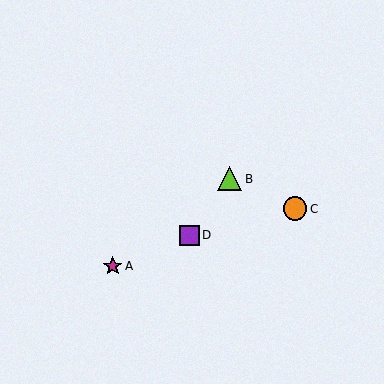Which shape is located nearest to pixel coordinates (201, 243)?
The purple square (labeled D) at (189, 235) is nearest to that location.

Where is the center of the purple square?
The center of the purple square is at (189, 235).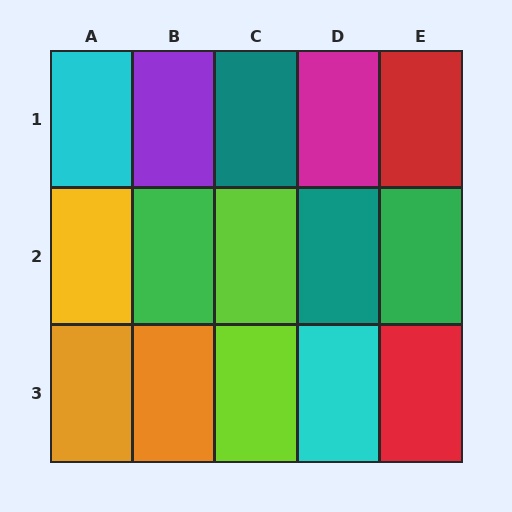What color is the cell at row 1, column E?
Red.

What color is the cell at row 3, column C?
Lime.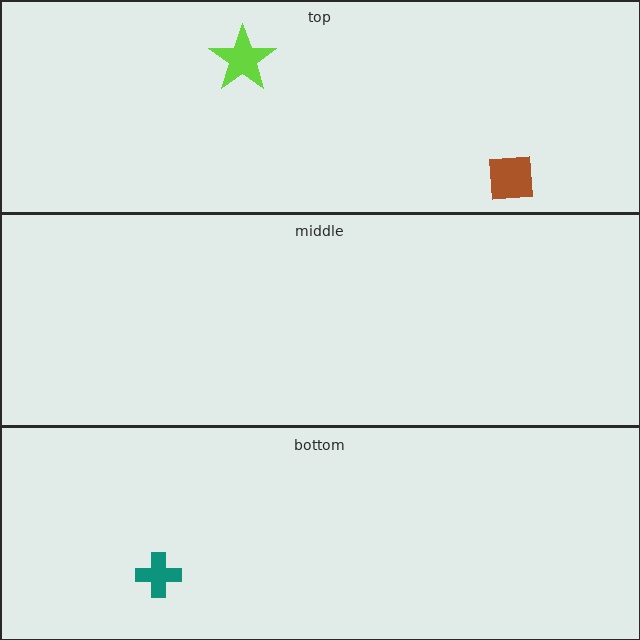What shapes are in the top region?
The brown square, the lime star.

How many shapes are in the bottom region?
1.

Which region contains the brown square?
The top region.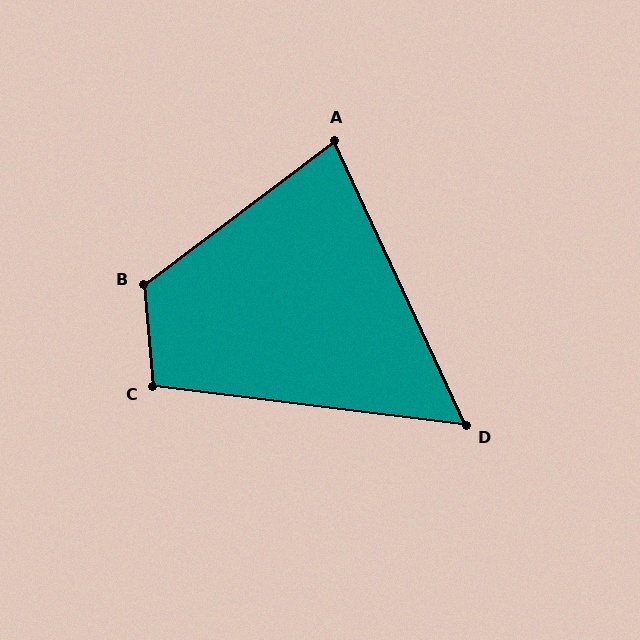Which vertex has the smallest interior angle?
D, at approximately 58 degrees.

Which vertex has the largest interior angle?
B, at approximately 122 degrees.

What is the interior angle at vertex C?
Approximately 102 degrees (obtuse).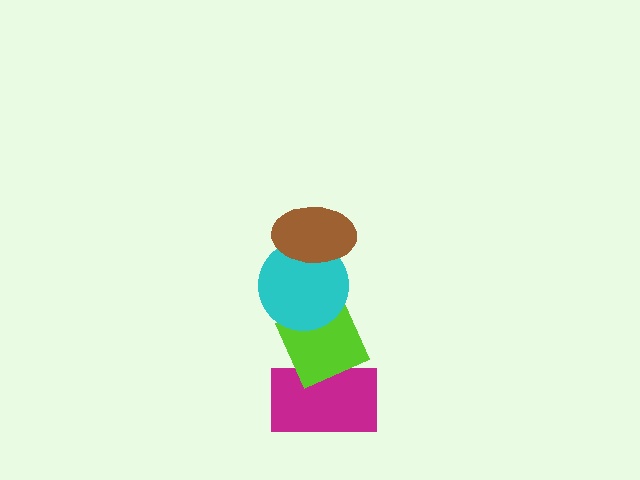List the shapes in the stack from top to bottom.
From top to bottom: the brown ellipse, the cyan circle, the lime diamond, the magenta rectangle.